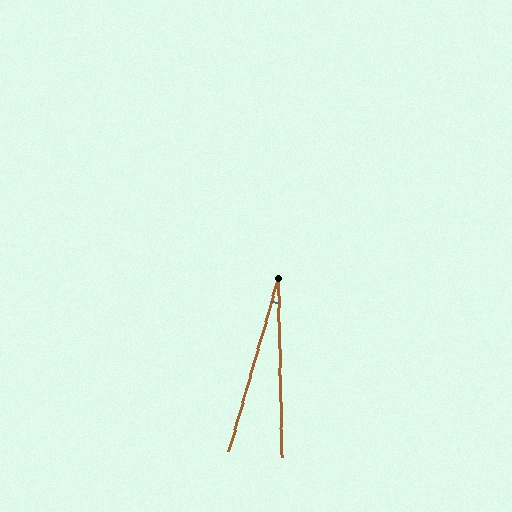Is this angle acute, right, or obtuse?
It is acute.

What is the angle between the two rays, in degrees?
Approximately 17 degrees.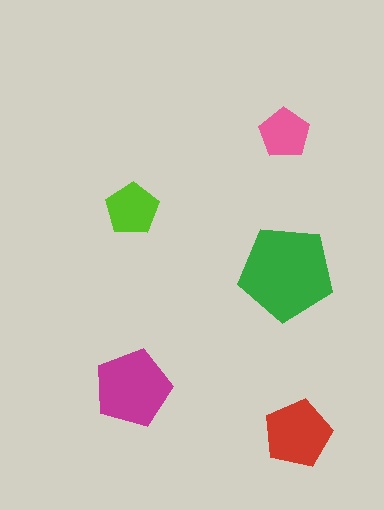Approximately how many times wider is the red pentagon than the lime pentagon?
About 1.5 times wider.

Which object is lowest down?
The red pentagon is bottommost.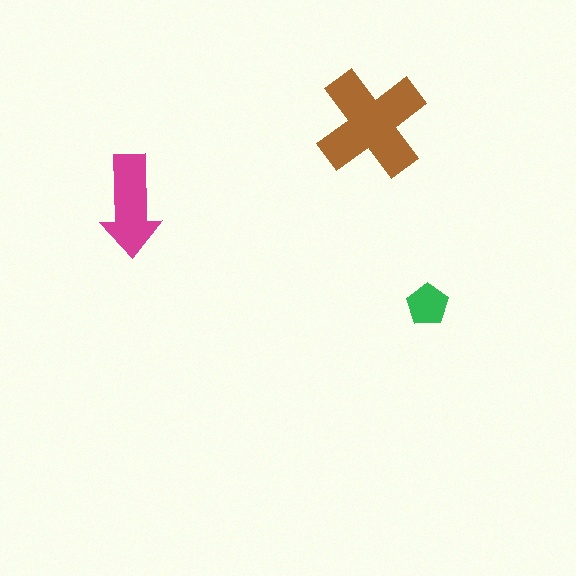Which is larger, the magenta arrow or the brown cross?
The brown cross.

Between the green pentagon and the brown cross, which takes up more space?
The brown cross.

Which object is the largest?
The brown cross.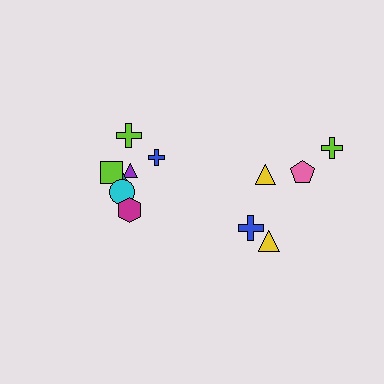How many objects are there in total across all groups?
There are 13 objects.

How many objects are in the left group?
There are 8 objects.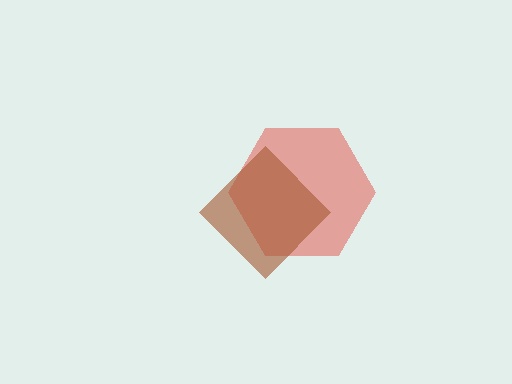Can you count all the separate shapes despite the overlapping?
Yes, there are 2 separate shapes.